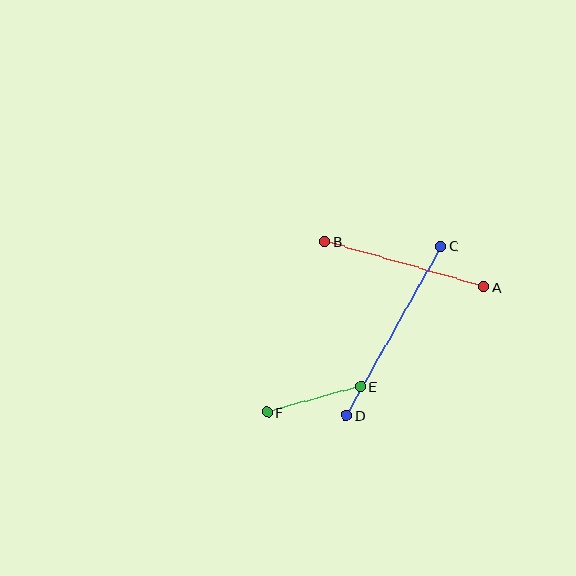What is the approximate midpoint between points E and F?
The midpoint is at approximately (314, 399) pixels.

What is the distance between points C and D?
The distance is approximately 194 pixels.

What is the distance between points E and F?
The distance is approximately 97 pixels.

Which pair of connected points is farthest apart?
Points C and D are farthest apart.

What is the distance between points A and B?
The distance is approximately 165 pixels.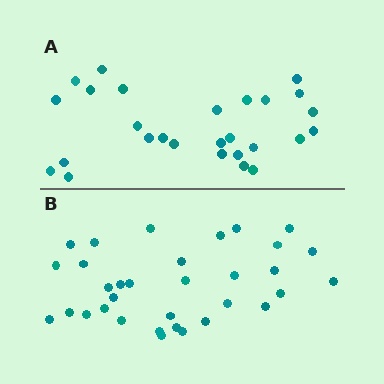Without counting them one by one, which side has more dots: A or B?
Region B (the bottom region) has more dots.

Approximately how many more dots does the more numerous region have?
Region B has about 6 more dots than region A.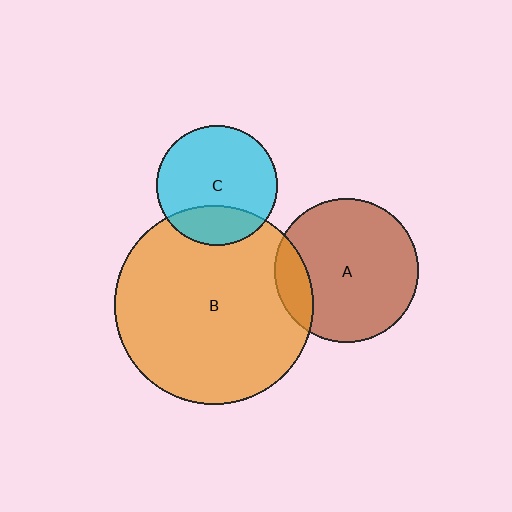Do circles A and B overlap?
Yes.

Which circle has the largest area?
Circle B (orange).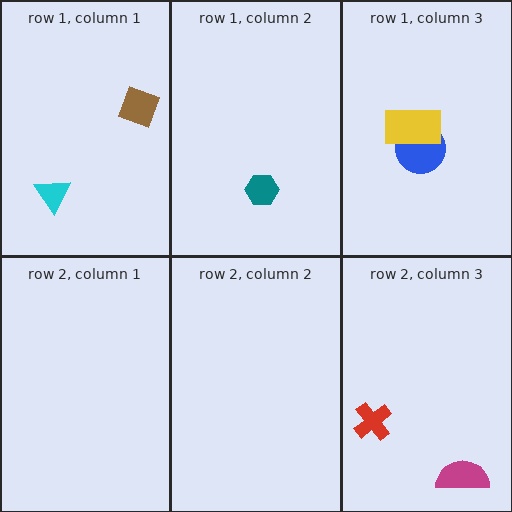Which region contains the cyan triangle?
The row 1, column 1 region.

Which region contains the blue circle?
The row 1, column 3 region.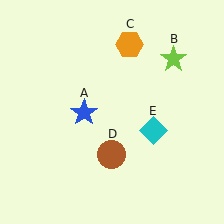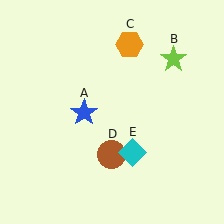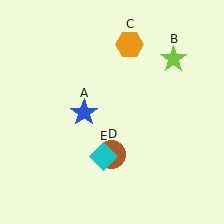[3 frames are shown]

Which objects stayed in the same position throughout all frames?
Blue star (object A) and lime star (object B) and orange hexagon (object C) and brown circle (object D) remained stationary.